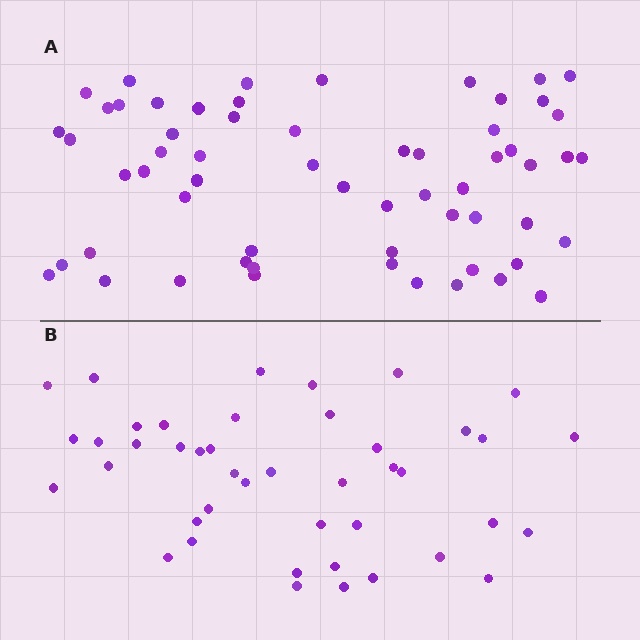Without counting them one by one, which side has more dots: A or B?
Region A (the top region) has more dots.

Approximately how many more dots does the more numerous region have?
Region A has approximately 15 more dots than region B.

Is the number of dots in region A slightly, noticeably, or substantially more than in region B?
Region A has noticeably more, but not dramatically so. The ratio is roughly 1.4 to 1.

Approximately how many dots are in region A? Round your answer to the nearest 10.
About 60 dots.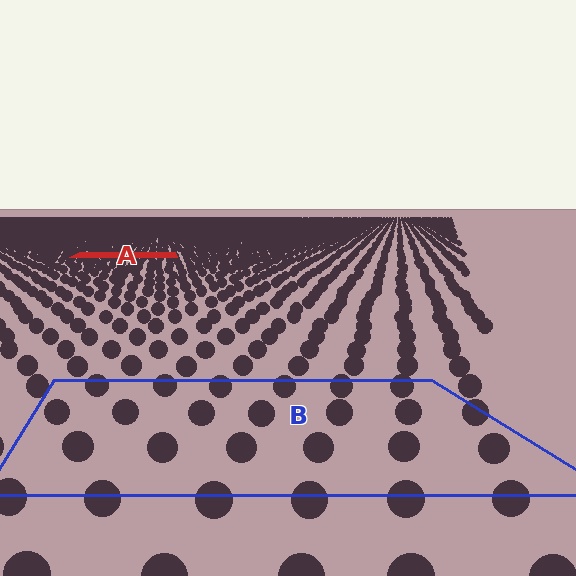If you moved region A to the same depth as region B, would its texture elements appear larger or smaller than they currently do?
They would appear larger. At a closer depth, the same texture elements are projected at a bigger on-screen size.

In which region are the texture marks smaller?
The texture marks are smaller in region A, because it is farther away.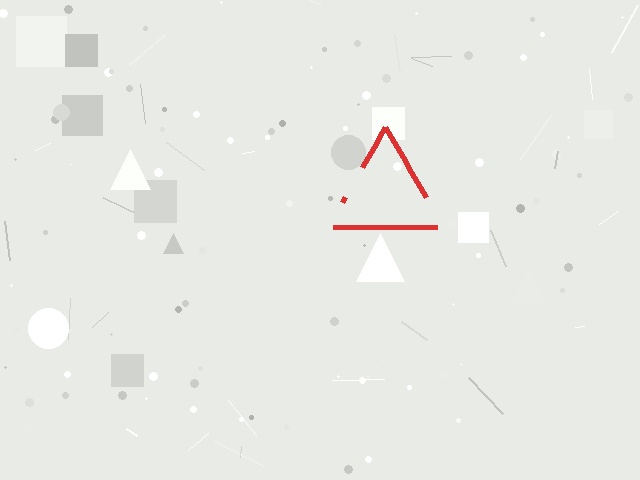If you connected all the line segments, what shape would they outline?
They would outline a triangle.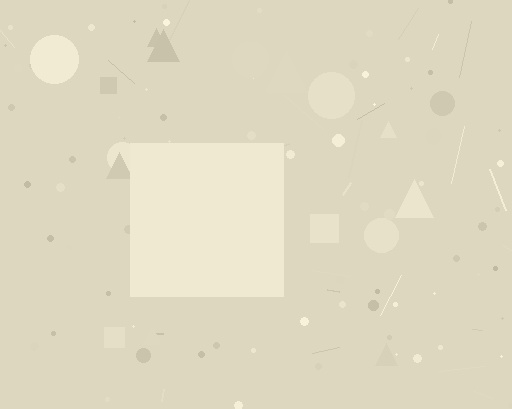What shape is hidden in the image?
A square is hidden in the image.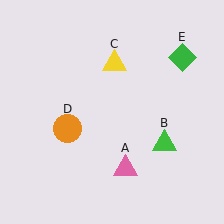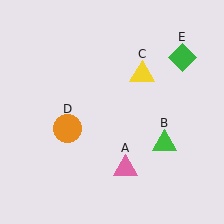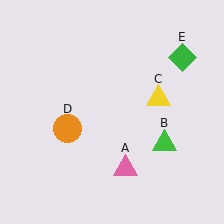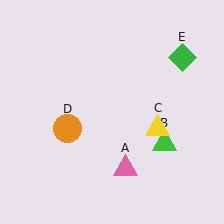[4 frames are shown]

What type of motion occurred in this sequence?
The yellow triangle (object C) rotated clockwise around the center of the scene.